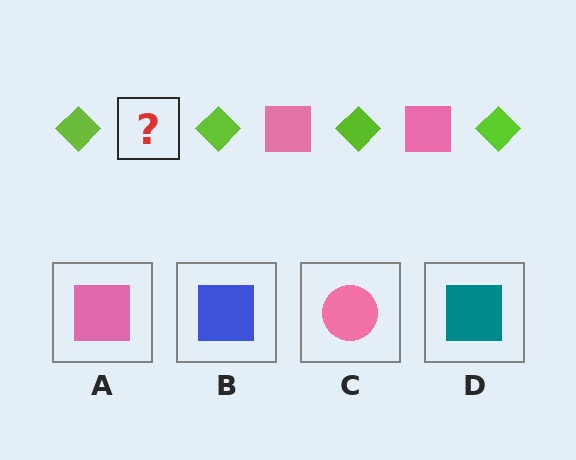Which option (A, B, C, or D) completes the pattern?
A.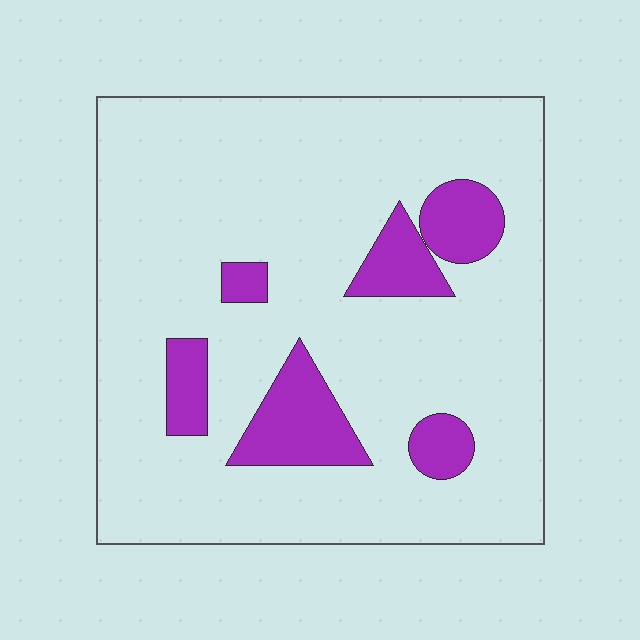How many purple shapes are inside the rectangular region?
6.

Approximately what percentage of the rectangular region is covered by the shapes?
Approximately 15%.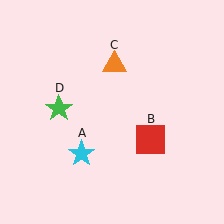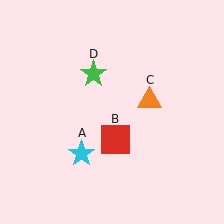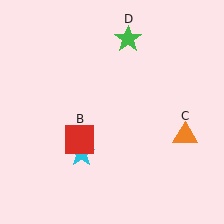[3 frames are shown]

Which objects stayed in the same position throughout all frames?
Cyan star (object A) remained stationary.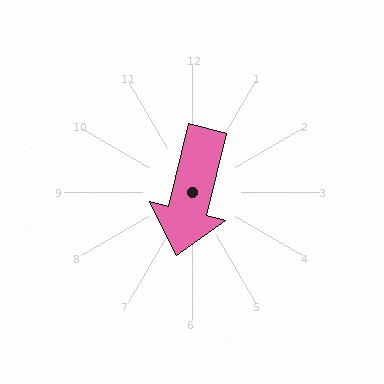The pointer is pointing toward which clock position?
Roughly 6 o'clock.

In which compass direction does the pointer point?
South.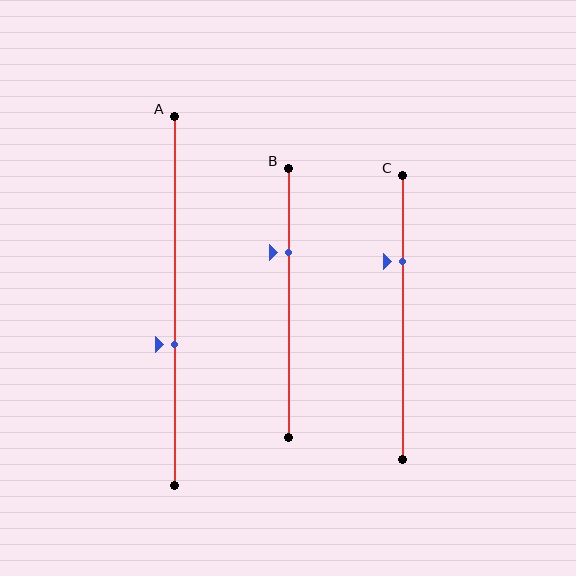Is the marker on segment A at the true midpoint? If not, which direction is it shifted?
No, the marker on segment A is shifted downward by about 12% of the segment length.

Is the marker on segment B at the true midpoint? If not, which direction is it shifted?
No, the marker on segment B is shifted upward by about 19% of the segment length.